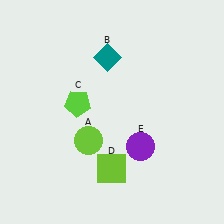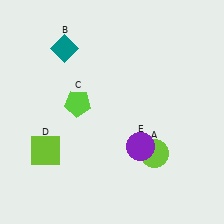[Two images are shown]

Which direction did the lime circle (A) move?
The lime circle (A) moved right.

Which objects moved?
The objects that moved are: the lime circle (A), the teal diamond (B), the lime square (D).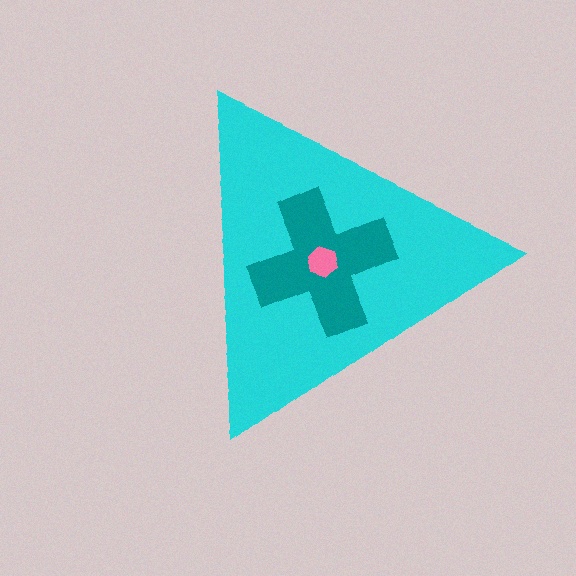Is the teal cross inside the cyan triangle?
Yes.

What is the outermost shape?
The cyan triangle.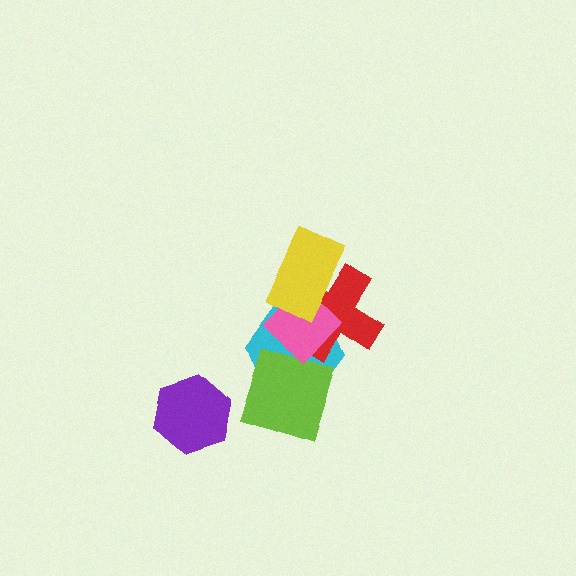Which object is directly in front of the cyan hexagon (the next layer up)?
The red cross is directly in front of the cyan hexagon.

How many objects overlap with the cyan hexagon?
4 objects overlap with the cyan hexagon.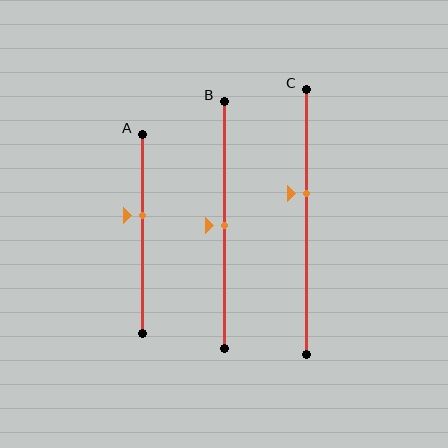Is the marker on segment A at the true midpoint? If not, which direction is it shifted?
No, the marker on segment A is shifted upward by about 9% of the segment length.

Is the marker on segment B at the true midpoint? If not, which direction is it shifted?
Yes, the marker on segment B is at the true midpoint.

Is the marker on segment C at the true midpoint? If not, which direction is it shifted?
No, the marker on segment C is shifted upward by about 11% of the segment length.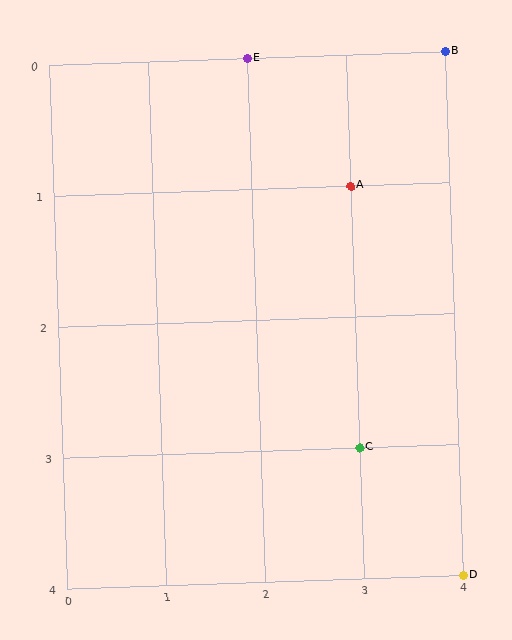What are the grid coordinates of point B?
Point B is at grid coordinates (4, 0).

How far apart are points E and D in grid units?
Points E and D are 2 columns and 4 rows apart (about 4.5 grid units diagonally).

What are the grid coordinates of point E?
Point E is at grid coordinates (2, 0).